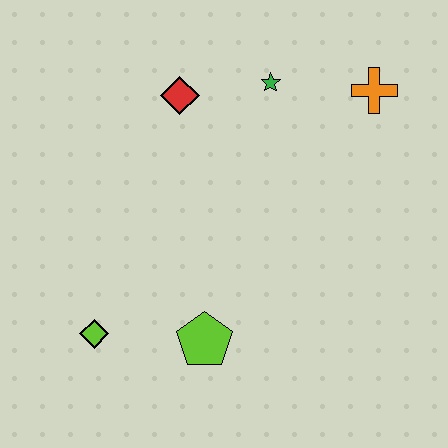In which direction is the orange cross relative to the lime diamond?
The orange cross is to the right of the lime diamond.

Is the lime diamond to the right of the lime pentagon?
No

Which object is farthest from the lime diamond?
The orange cross is farthest from the lime diamond.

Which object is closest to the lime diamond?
The lime pentagon is closest to the lime diamond.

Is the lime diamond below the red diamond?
Yes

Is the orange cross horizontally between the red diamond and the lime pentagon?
No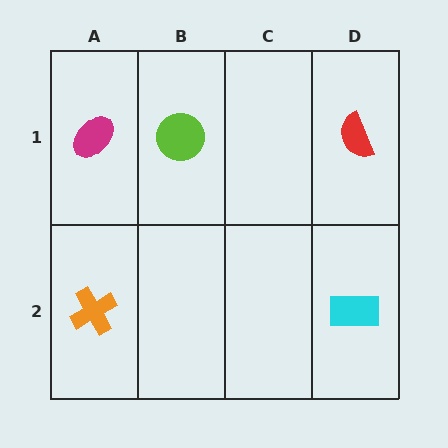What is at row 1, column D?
A red semicircle.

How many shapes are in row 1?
3 shapes.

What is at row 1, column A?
A magenta ellipse.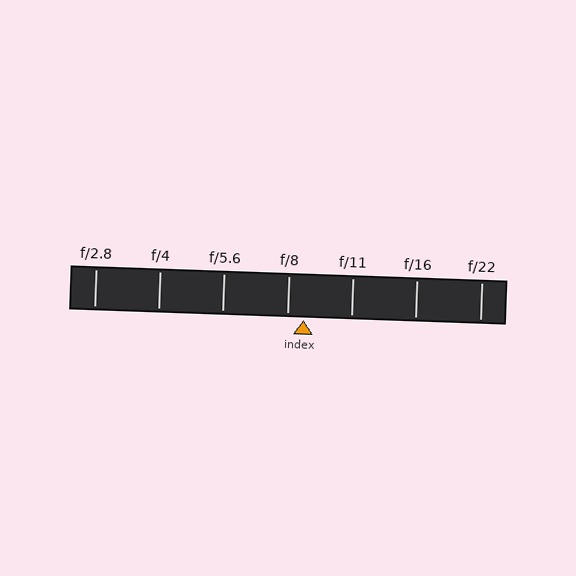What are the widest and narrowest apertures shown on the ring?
The widest aperture shown is f/2.8 and the narrowest is f/22.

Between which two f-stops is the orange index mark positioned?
The index mark is between f/8 and f/11.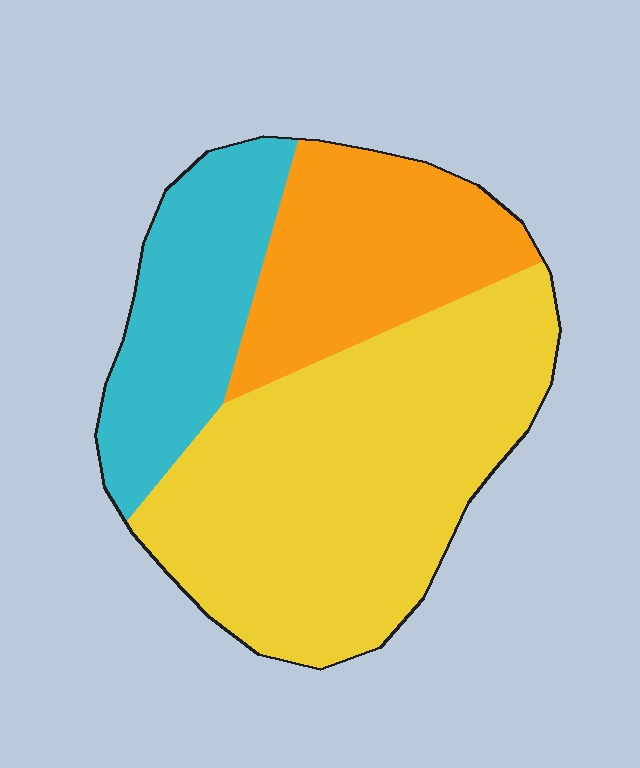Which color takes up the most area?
Yellow, at roughly 55%.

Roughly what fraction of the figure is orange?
Orange takes up less than a quarter of the figure.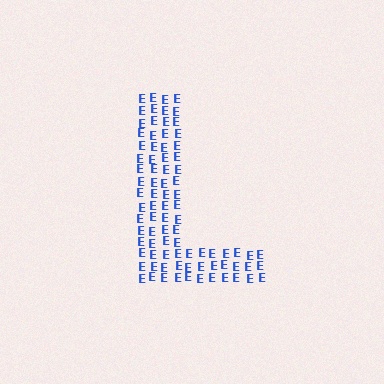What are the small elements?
The small elements are letter E's.